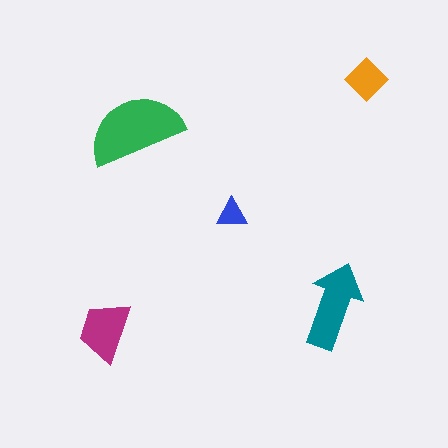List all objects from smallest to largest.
The blue triangle, the orange diamond, the magenta trapezoid, the teal arrow, the green semicircle.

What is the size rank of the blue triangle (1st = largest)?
5th.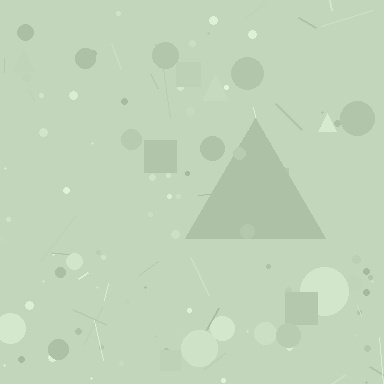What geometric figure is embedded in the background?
A triangle is embedded in the background.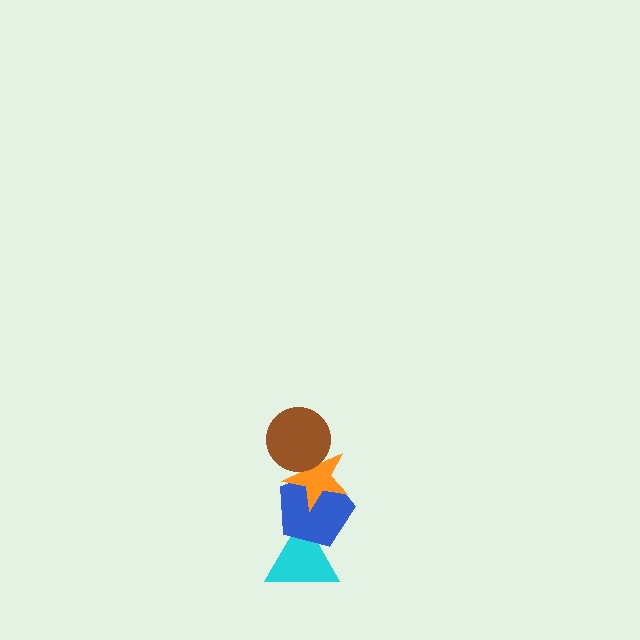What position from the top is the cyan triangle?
The cyan triangle is 4th from the top.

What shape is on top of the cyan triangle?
The blue pentagon is on top of the cyan triangle.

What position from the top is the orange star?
The orange star is 2nd from the top.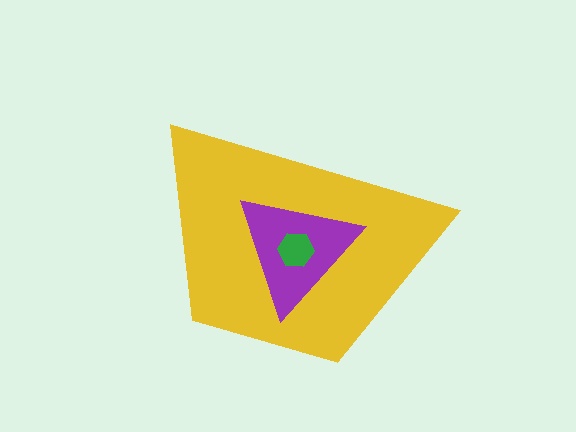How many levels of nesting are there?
3.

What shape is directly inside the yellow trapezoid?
The purple triangle.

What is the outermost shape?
The yellow trapezoid.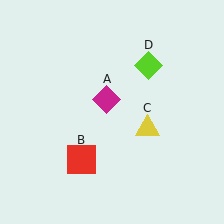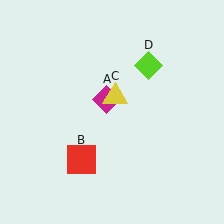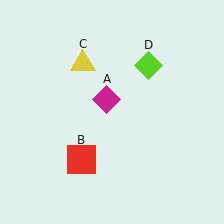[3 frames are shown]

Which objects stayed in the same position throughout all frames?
Magenta diamond (object A) and red square (object B) and lime diamond (object D) remained stationary.